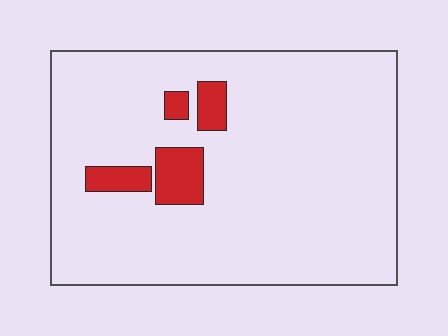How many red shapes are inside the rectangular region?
4.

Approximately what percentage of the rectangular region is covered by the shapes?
Approximately 10%.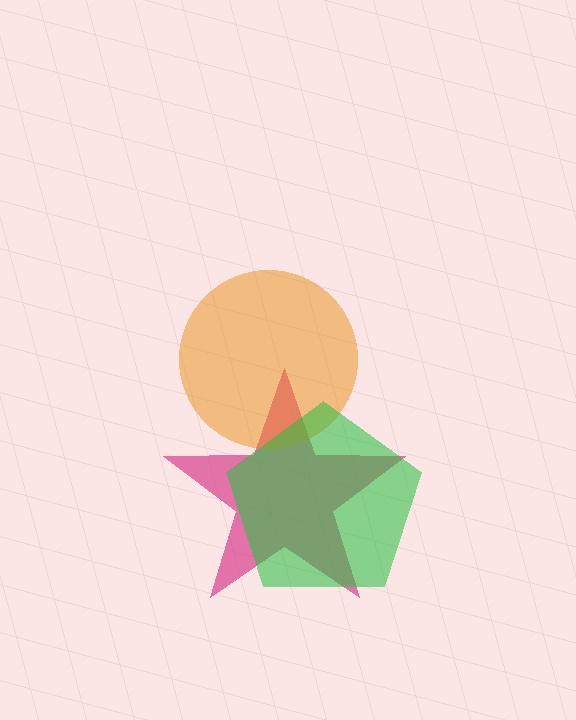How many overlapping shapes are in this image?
There are 3 overlapping shapes in the image.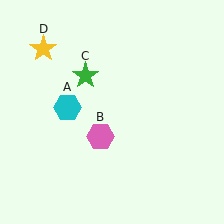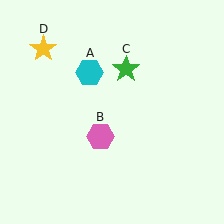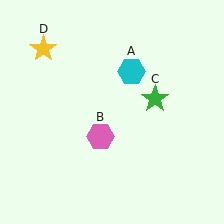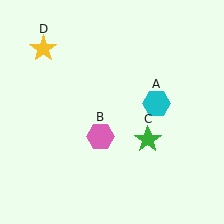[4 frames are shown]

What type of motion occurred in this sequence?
The cyan hexagon (object A), green star (object C) rotated clockwise around the center of the scene.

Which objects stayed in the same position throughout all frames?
Pink hexagon (object B) and yellow star (object D) remained stationary.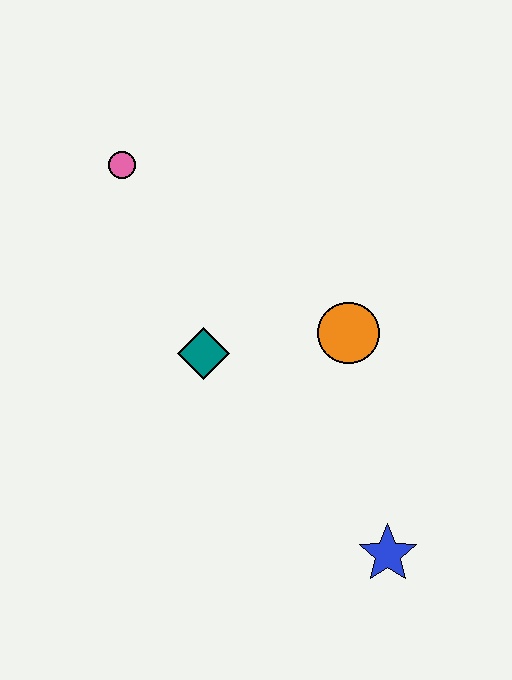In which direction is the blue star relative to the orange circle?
The blue star is below the orange circle.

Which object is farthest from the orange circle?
The pink circle is farthest from the orange circle.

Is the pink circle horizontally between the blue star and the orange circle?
No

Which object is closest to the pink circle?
The teal diamond is closest to the pink circle.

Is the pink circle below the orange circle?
No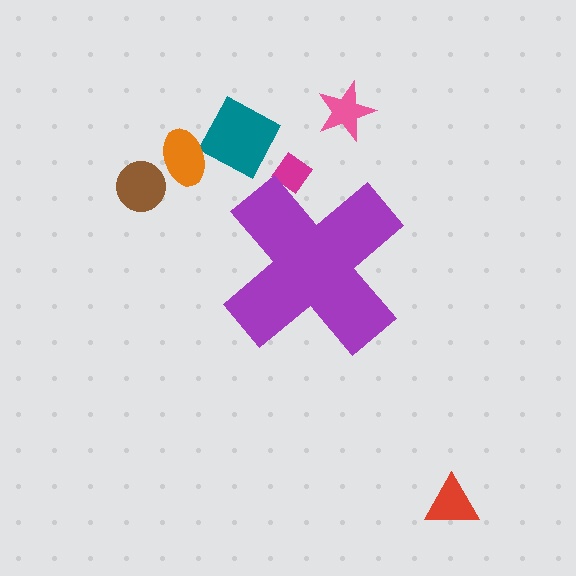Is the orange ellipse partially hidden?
No, the orange ellipse is fully visible.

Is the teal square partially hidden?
No, the teal square is fully visible.